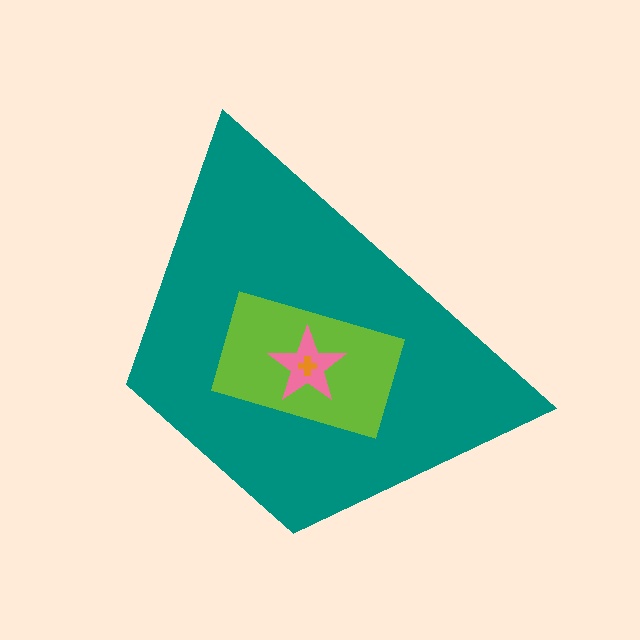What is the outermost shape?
The teal trapezoid.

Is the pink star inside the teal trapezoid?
Yes.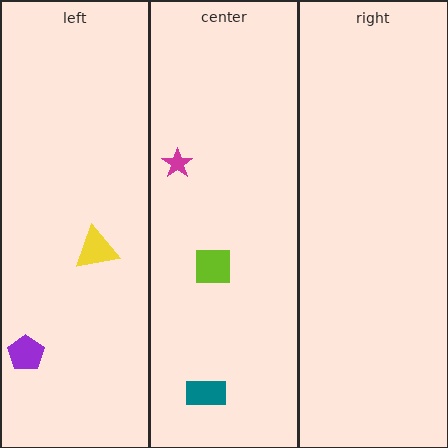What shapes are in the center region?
The lime square, the magenta star, the teal rectangle.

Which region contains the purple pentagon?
The left region.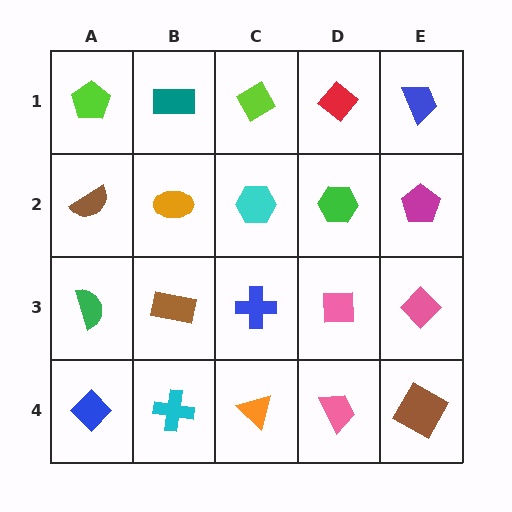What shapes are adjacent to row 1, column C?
A cyan hexagon (row 2, column C), a teal rectangle (row 1, column B), a red diamond (row 1, column D).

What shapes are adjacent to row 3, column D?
A green hexagon (row 2, column D), a pink trapezoid (row 4, column D), a blue cross (row 3, column C), a pink diamond (row 3, column E).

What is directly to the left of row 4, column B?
A blue diamond.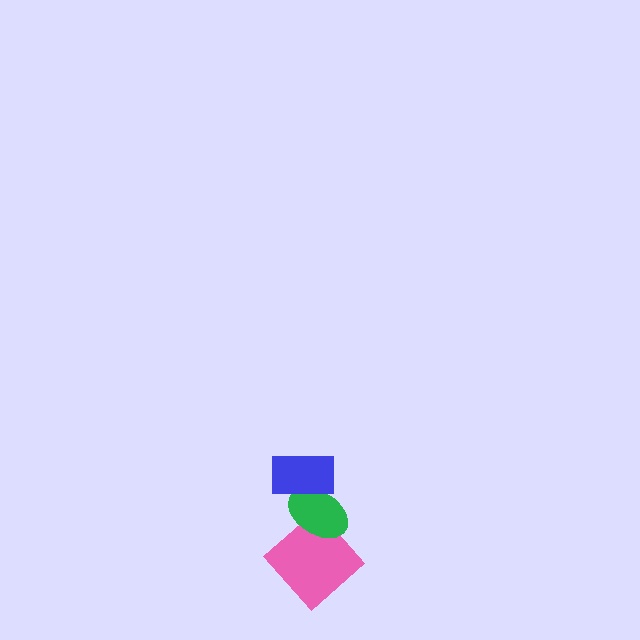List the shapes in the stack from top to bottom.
From top to bottom: the blue rectangle, the green ellipse, the pink diamond.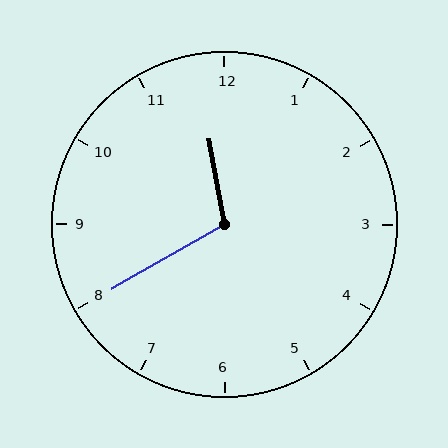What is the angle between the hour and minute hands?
Approximately 110 degrees.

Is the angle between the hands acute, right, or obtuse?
It is obtuse.